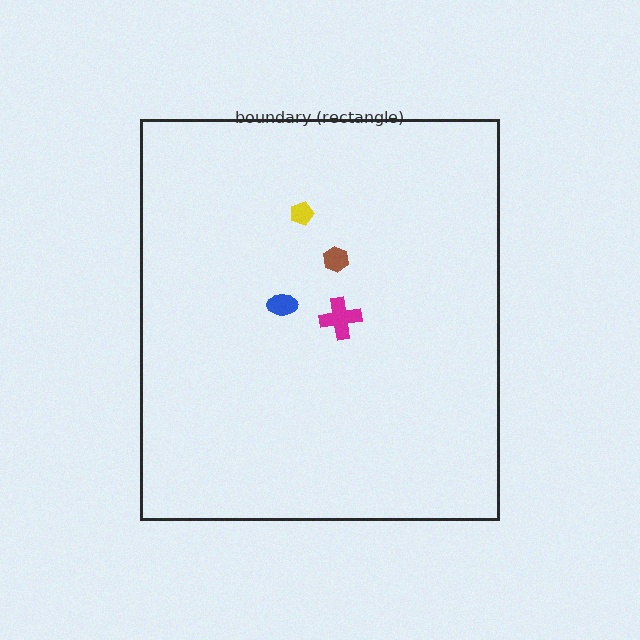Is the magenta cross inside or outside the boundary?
Inside.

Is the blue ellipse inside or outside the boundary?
Inside.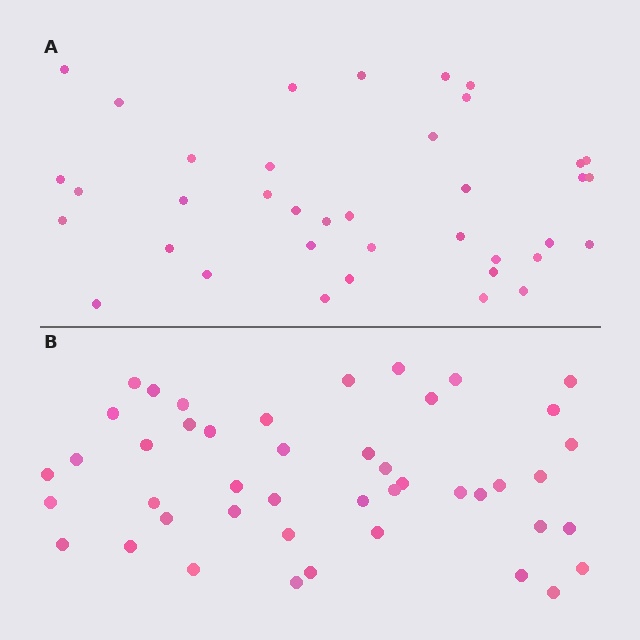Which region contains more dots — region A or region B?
Region B (the bottom region) has more dots.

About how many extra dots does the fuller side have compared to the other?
Region B has roughly 8 or so more dots than region A.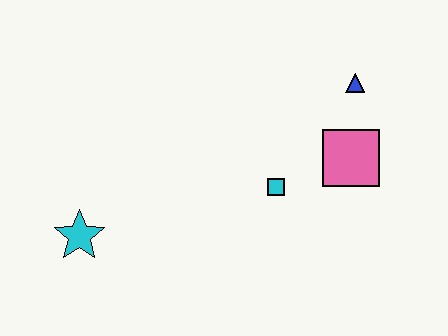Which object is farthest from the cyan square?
The cyan star is farthest from the cyan square.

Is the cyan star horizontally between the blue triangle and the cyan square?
No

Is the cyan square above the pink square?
No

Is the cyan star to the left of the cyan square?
Yes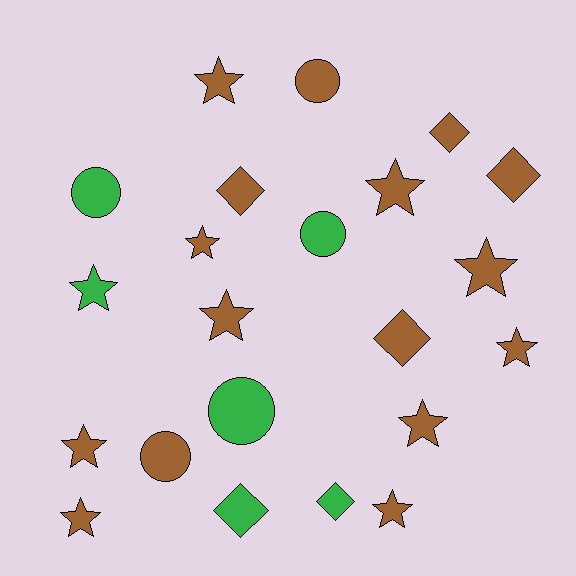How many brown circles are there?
There are 2 brown circles.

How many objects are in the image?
There are 22 objects.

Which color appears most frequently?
Brown, with 16 objects.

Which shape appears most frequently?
Star, with 11 objects.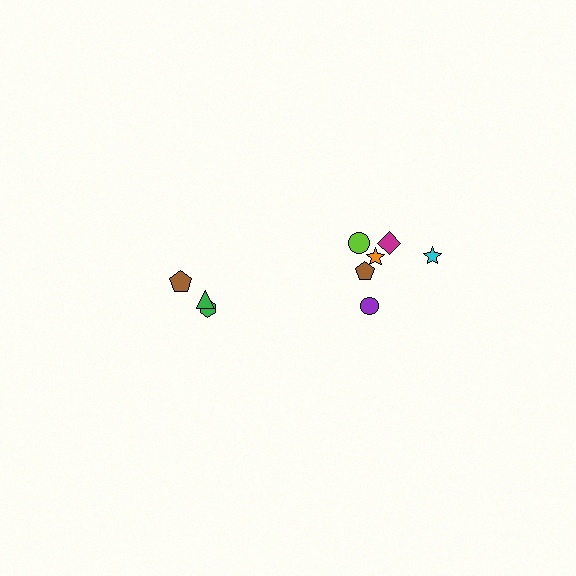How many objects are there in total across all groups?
There are 9 objects.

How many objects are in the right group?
There are 6 objects.